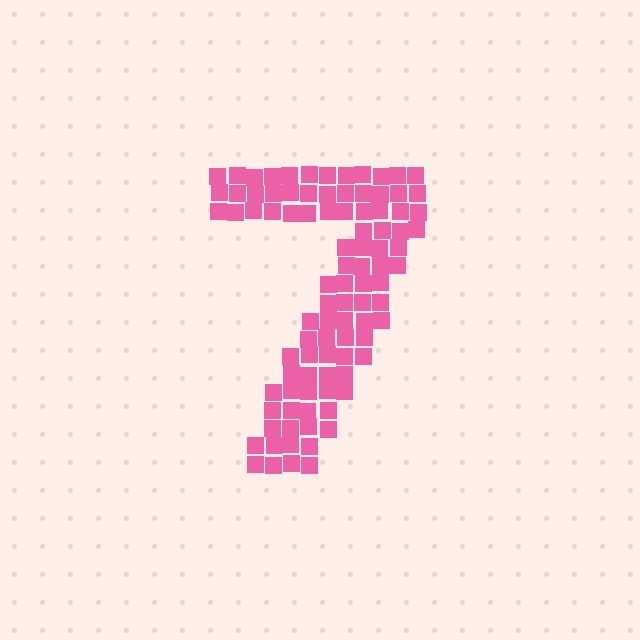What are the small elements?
The small elements are squares.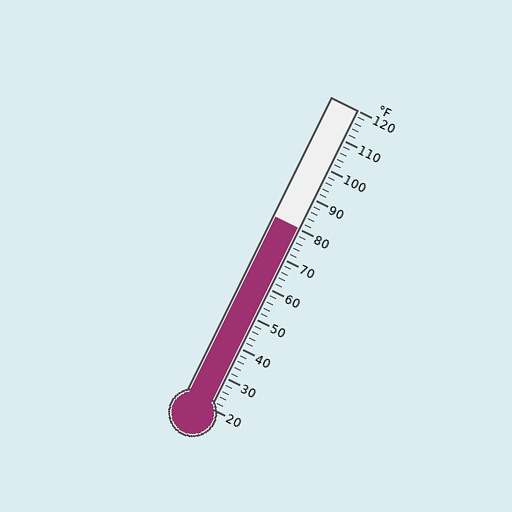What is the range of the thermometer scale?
The thermometer scale ranges from 20°F to 120°F.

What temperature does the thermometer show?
The thermometer shows approximately 80°F.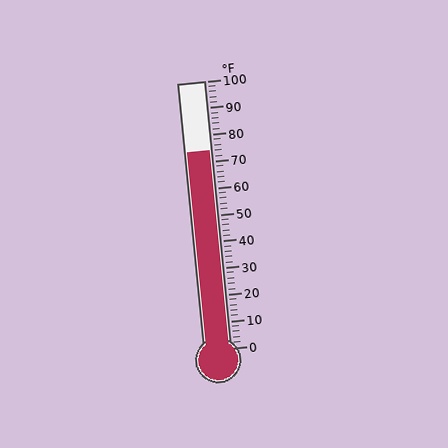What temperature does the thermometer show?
The thermometer shows approximately 74°F.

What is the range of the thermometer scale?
The thermometer scale ranges from 0°F to 100°F.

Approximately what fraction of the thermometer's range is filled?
The thermometer is filled to approximately 75% of its range.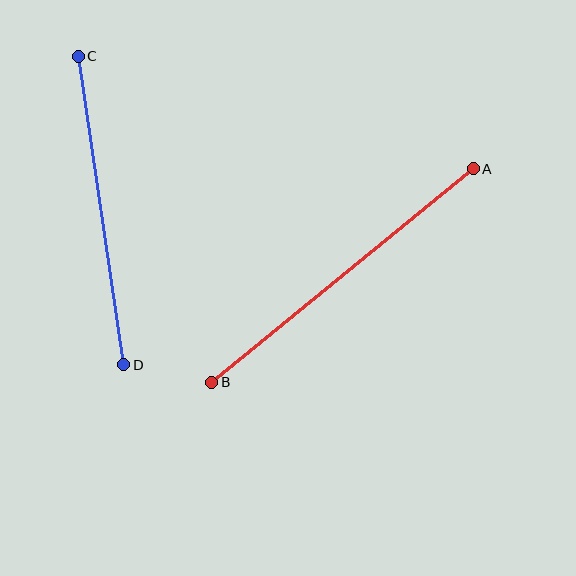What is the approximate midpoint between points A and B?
The midpoint is at approximately (343, 276) pixels.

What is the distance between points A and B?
The distance is approximately 338 pixels.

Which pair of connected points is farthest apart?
Points A and B are farthest apart.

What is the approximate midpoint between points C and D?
The midpoint is at approximately (101, 211) pixels.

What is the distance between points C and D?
The distance is approximately 312 pixels.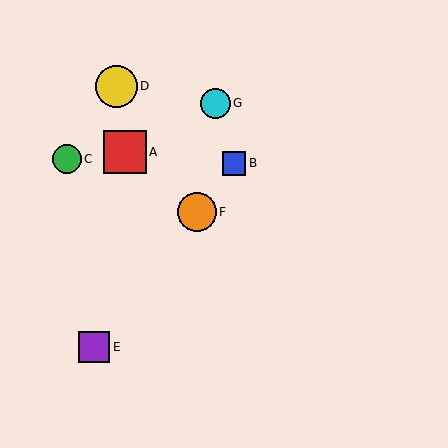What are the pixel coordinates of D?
Object D is at (117, 86).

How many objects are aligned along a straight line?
3 objects (B, E, F) are aligned along a straight line.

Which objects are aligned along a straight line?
Objects B, E, F are aligned along a straight line.